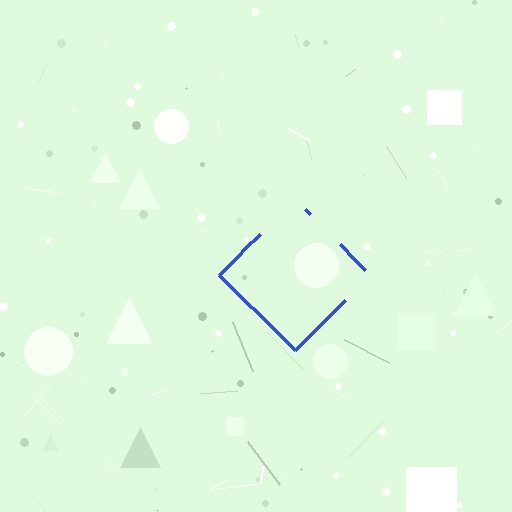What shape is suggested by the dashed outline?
The dashed outline suggests a diamond.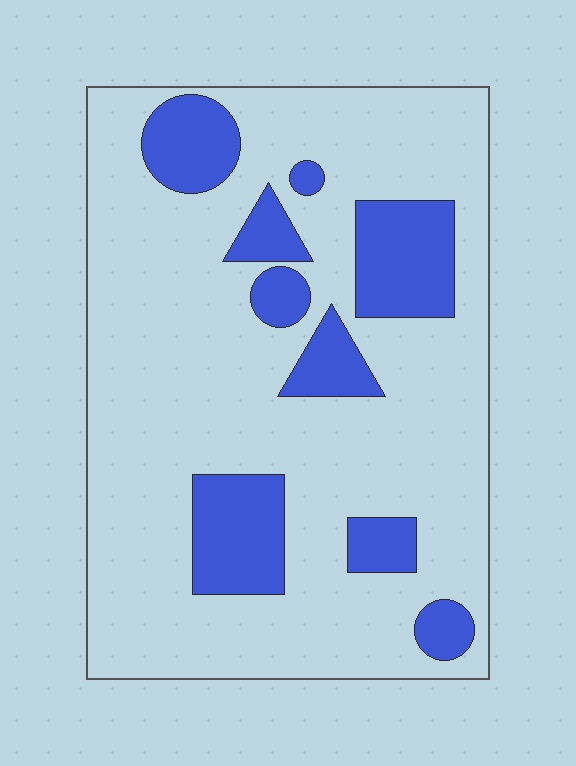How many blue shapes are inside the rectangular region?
9.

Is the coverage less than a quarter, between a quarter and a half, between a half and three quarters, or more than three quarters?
Less than a quarter.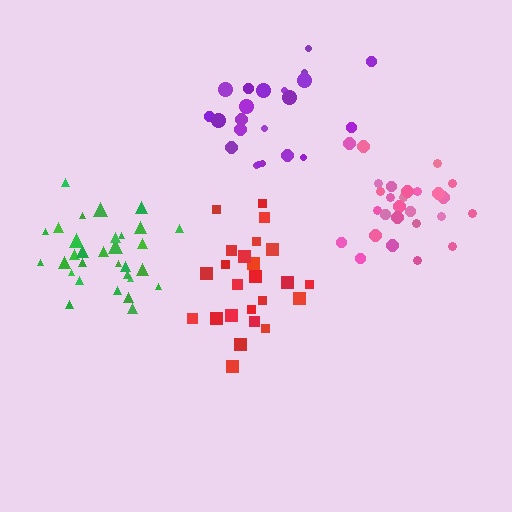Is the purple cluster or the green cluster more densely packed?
Green.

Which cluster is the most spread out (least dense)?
Red.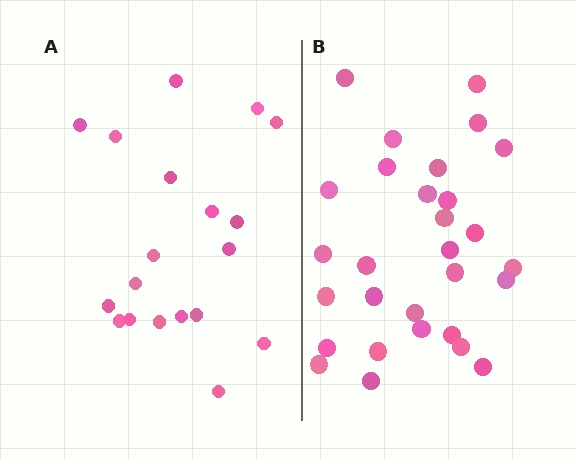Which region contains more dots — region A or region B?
Region B (the right region) has more dots.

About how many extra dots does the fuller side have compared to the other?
Region B has roughly 10 or so more dots than region A.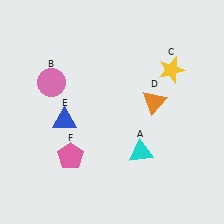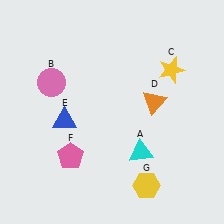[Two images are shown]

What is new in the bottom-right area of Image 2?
A yellow hexagon (G) was added in the bottom-right area of Image 2.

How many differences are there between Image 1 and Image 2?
There is 1 difference between the two images.